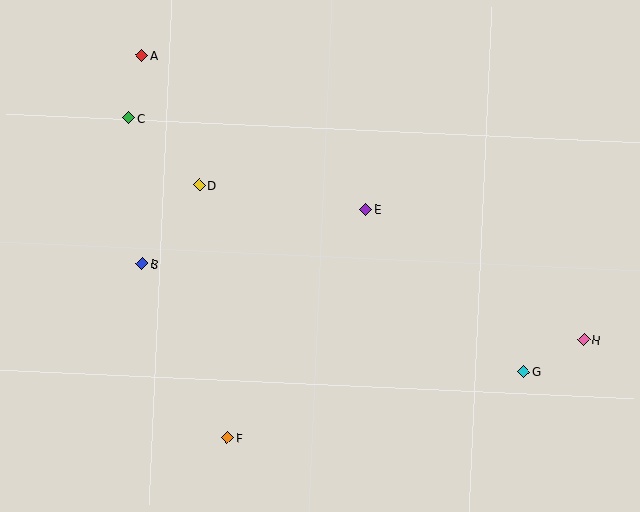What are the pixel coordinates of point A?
Point A is at (142, 55).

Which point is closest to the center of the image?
Point E at (366, 209) is closest to the center.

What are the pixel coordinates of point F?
Point F is at (228, 438).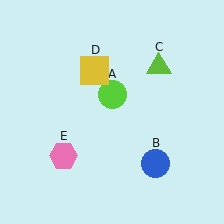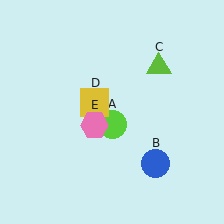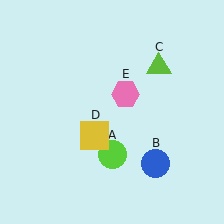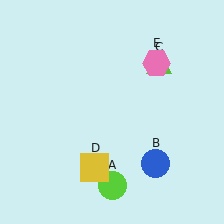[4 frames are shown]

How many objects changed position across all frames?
3 objects changed position: lime circle (object A), yellow square (object D), pink hexagon (object E).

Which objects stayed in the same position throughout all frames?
Blue circle (object B) and lime triangle (object C) remained stationary.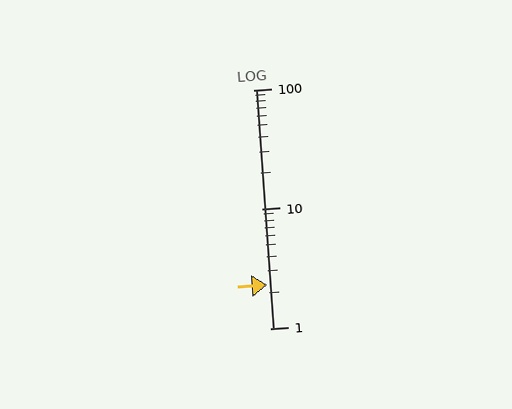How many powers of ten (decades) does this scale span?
The scale spans 2 decades, from 1 to 100.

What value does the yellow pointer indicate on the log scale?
The pointer indicates approximately 2.3.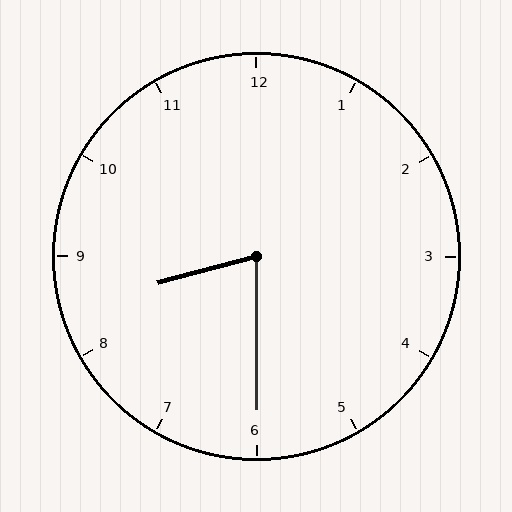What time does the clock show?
8:30.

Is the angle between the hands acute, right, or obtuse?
It is acute.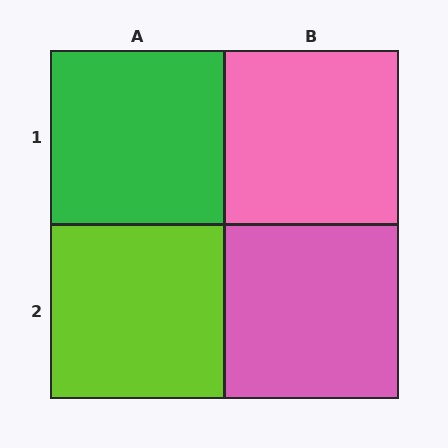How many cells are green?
1 cell is green.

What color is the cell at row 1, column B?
Pink.